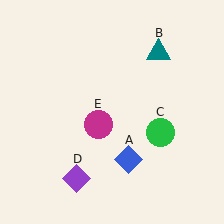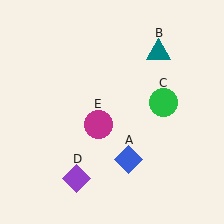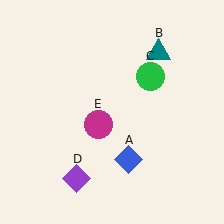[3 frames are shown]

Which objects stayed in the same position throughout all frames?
Blue diamond (object A) and teal triangle (object B) and purple diamond (object D) and magenta circle (object E) remained stationary.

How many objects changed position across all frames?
1 object changed position: green circle (object C).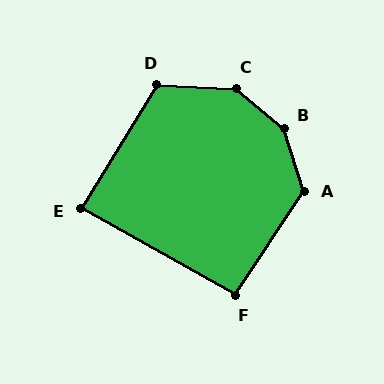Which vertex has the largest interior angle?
B, at approximately 147 degrees.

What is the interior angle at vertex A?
Approximately 129 degrees (obtuse).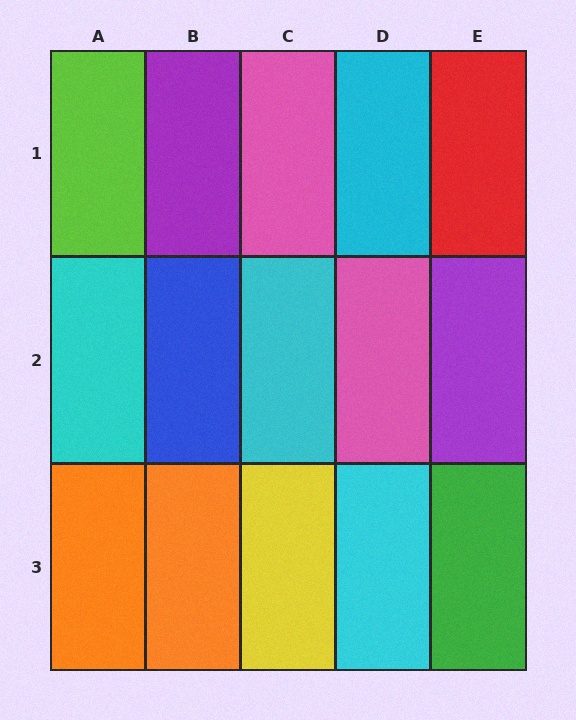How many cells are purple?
2 cells are purple.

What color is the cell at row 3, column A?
Orange.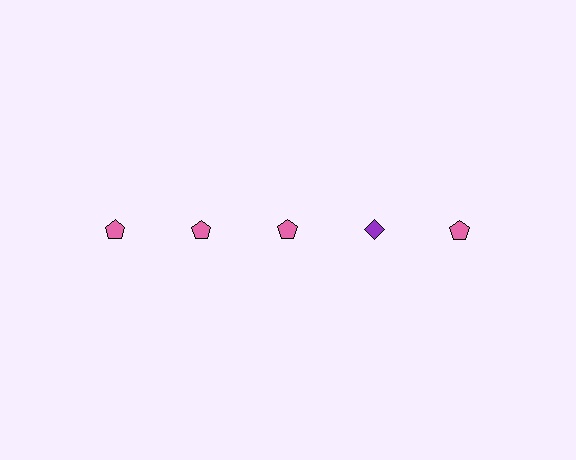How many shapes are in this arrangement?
There are 5 shapes arranged in a grid pattern.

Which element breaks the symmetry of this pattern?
The purple diamond in the top row, second from right column breaks the symmetry. All other shapes are pink pentagons.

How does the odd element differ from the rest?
It differs in both color (purple instead of pink) and shape (diamond instead of pentagon).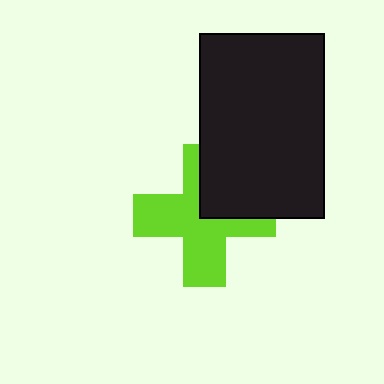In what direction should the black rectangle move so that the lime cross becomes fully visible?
The black rectangle should move toward the upper-right. That is the shortest direction to clear the overlap and leave the lime cross fully visible.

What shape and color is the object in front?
The object in front is a black rectangle.